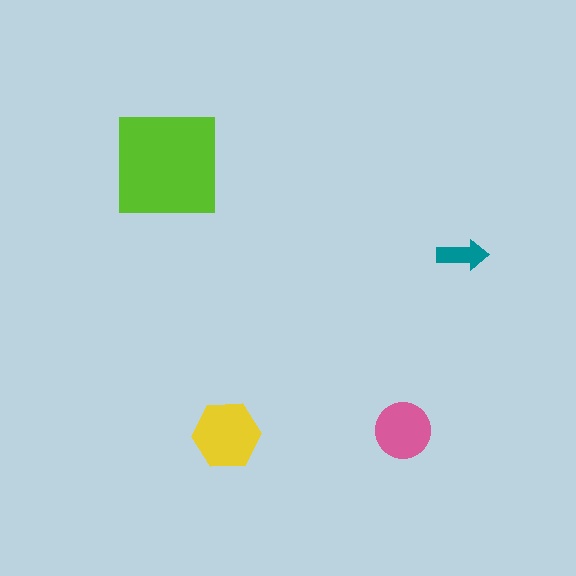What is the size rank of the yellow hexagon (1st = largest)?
2nd.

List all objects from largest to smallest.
The lime square, the yellow hexagon, the pink circle, the teal arrow.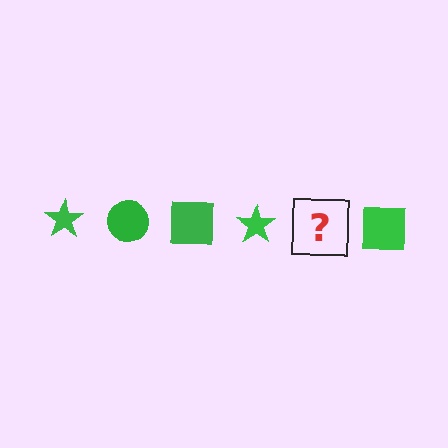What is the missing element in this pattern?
The missing element is a green circle.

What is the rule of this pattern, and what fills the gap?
The rule is that the pattern cycles through star, circle, square shapes in green. The gap should be filled with a green circle.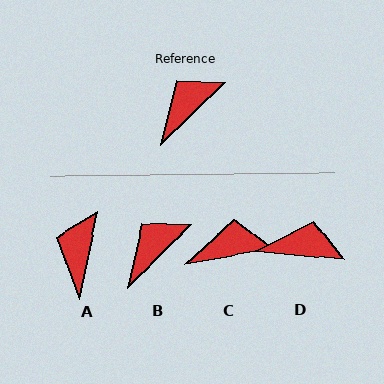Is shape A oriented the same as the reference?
No, it is off by about 34 degrees.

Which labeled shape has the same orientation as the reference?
B.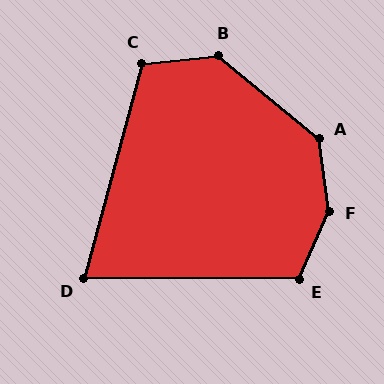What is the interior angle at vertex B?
Approximately 136 degrees (obtuse).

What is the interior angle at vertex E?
Approximately 113 degrees (obtuse).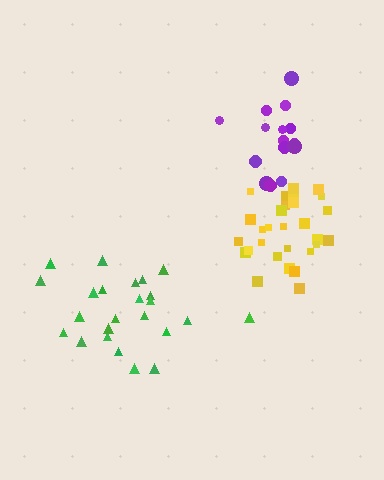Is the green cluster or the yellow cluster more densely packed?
Yellow.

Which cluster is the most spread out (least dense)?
Green.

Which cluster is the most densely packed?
Yellow.